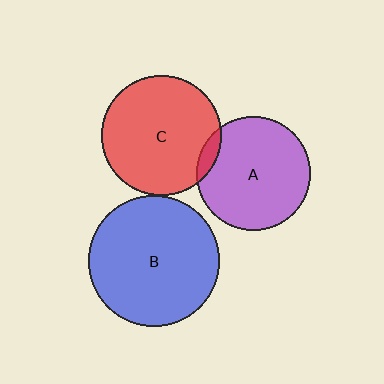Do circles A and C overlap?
Yes.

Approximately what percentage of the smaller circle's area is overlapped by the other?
Approximately 5%.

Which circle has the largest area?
Circle B (blue).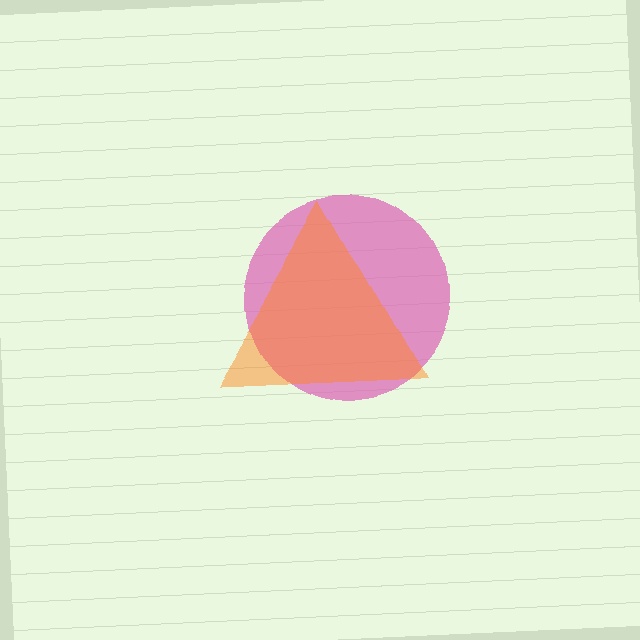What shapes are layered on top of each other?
The layered shapes are: a pink circle, an orange triangle.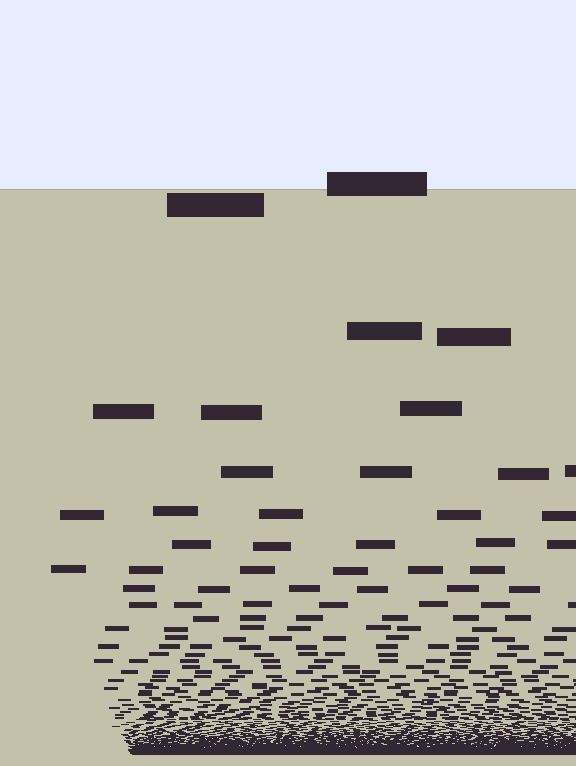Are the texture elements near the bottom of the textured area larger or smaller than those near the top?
Smaller. The gradient is inverted — elements near the bottom are smaller and denser.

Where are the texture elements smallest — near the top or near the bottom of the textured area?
Near the bottom.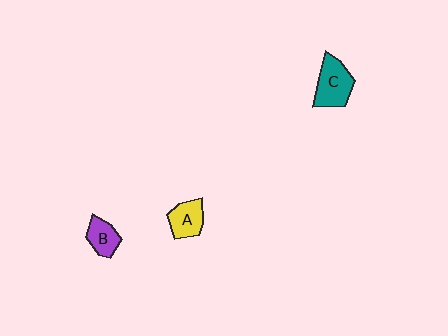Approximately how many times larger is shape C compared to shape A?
Approximately 1.4 times.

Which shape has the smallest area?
Shape B (purple).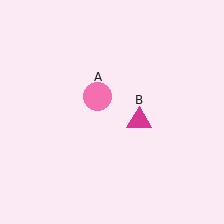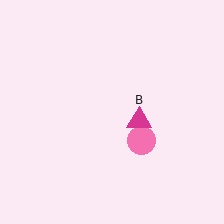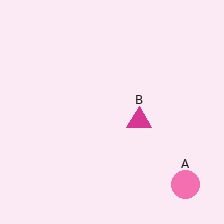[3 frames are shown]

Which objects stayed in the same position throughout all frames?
Magenta triangle (object B) remained stationary.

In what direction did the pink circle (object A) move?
The pink circle (object A) moved down and to the right.